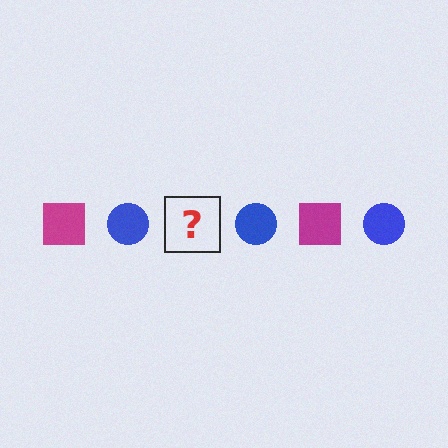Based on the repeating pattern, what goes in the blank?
The blank should be a magenta square.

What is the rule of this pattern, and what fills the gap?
The rule is that the pattern alternates between magenta square and blue circle. The gap should be filled with a magenta square.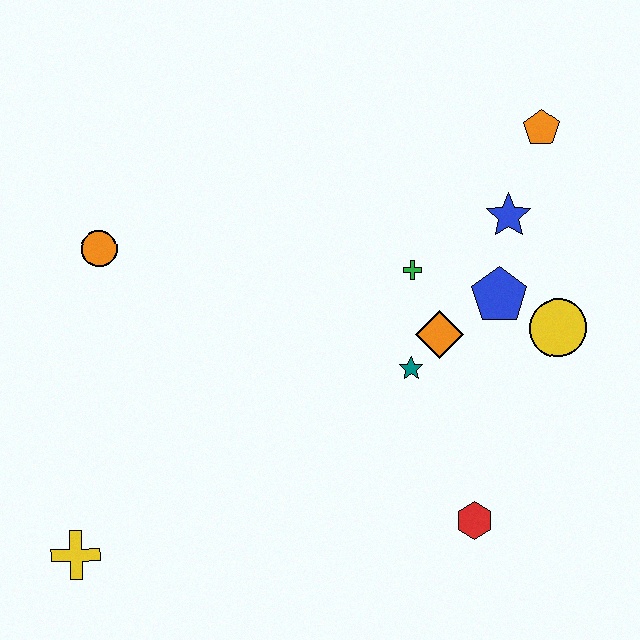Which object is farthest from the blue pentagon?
The yellow cross is farthest from the blue pentagon.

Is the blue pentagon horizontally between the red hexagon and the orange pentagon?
Yes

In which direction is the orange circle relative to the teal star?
The orange circle is to the left of the teal star.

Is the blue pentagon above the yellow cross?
Yes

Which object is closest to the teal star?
The orange diamond is closest to the teal star.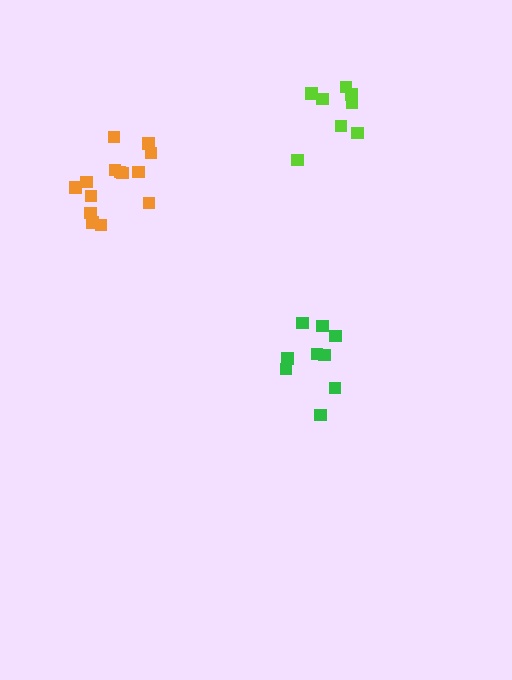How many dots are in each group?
Group 1: 14 dots, Group 2: 8 dots, Group 3: 9 dots (31 total).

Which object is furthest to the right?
The lime cluster is rightmost.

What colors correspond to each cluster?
The clusters are colored: orange, lime, green.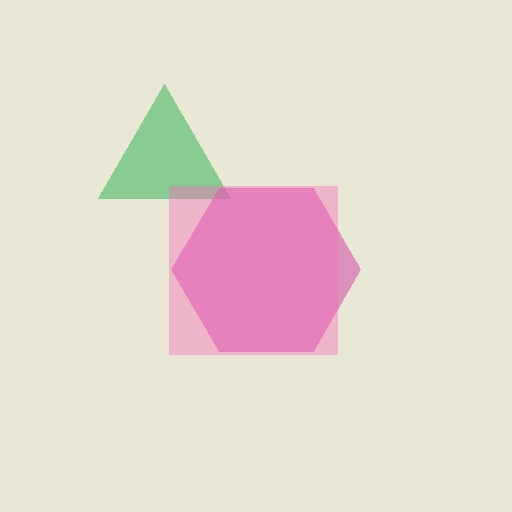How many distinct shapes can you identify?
There are 3 distinct shapes: a green triangle, a magenta hexagon, a pink square.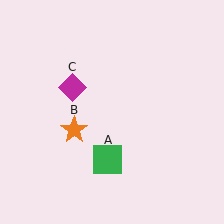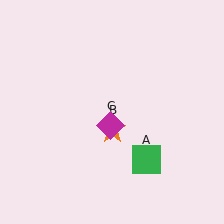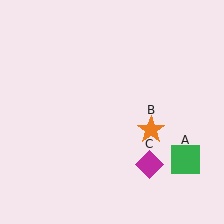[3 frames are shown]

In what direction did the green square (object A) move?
The green square (object A) moved right.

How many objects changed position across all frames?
3 objects changed position: green square (object A), orange star (object B), magenta diamond (object C).